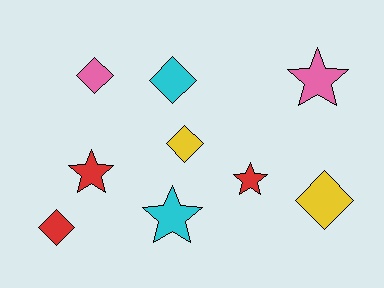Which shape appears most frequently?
Diamond, with 5 objects.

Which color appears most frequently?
Red, with 3 objects.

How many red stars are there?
There are 2 red stars.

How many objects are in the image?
There are 9 objects.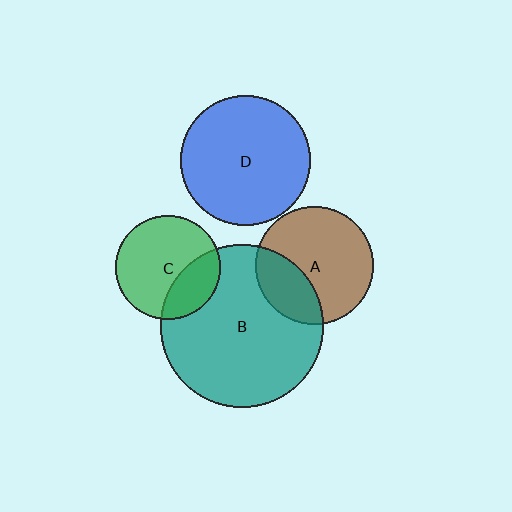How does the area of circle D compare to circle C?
Approximately 1.5 times.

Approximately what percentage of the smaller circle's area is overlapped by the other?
Approximately 30%.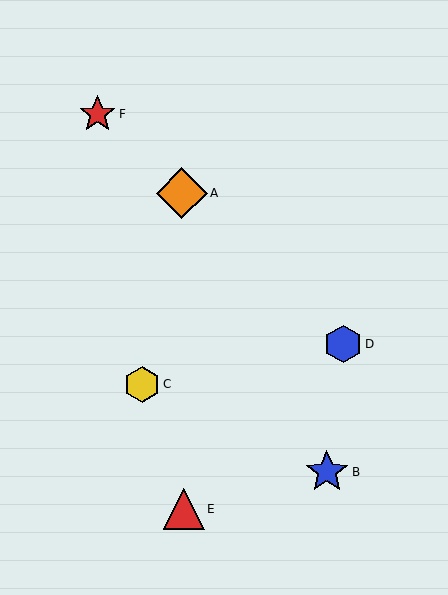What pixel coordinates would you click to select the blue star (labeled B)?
Click at (327, 472) to select the blue star B.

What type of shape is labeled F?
Shape F is a red star.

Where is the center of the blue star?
The center of the blue star is at (327, 472).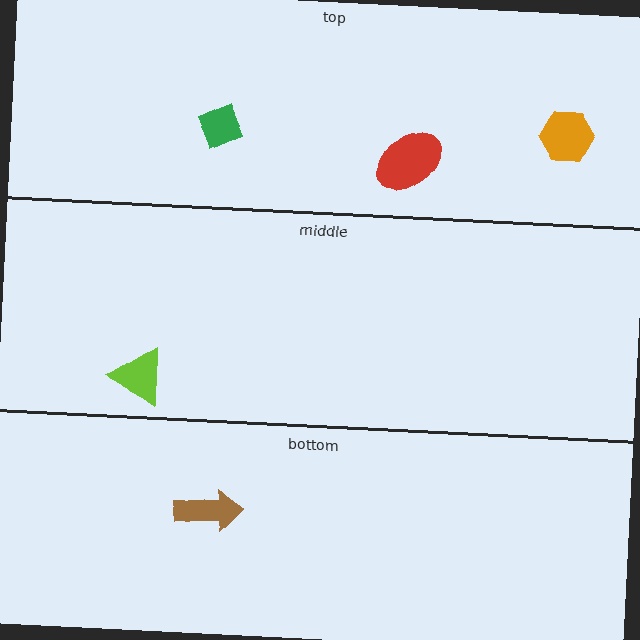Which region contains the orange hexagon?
The top region.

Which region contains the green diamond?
The top region.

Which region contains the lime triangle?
The middle region.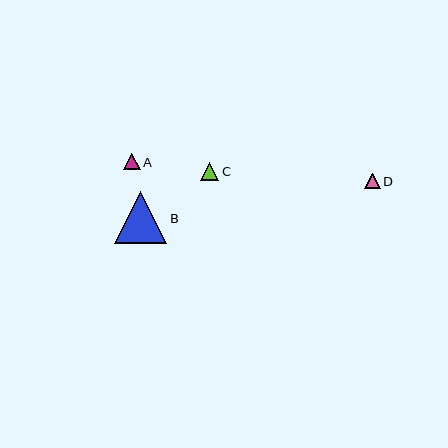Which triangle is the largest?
Triangle B is the largest with a size of approximately 52 pixels.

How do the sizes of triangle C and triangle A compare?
Triangle C and triangle A are approximately the same size.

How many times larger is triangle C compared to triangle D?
Triangle C is approximately 1.2 times the size of triangle D.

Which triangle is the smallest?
Triangle D is the smallest with a size of approximately 16 pixels.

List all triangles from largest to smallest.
From largest to smallest: B, C, A, D.